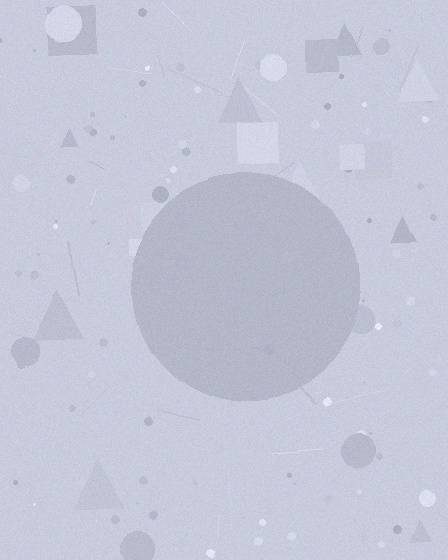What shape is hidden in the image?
A circle is hidden in the image.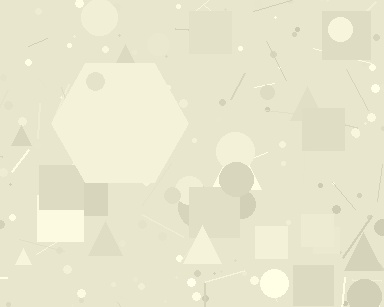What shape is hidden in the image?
A hexagon is hidden in the image.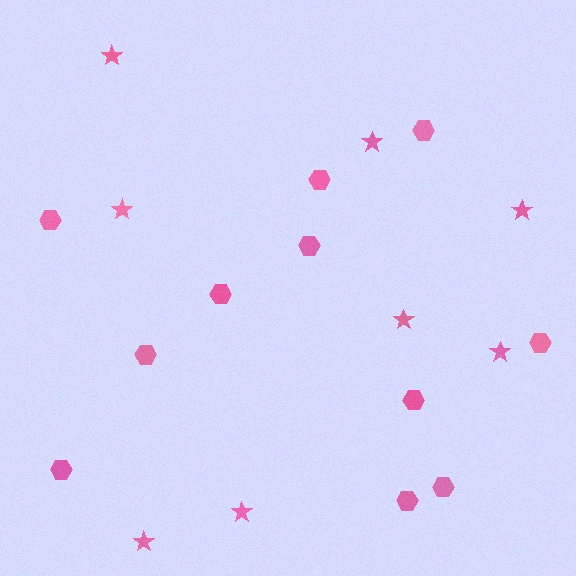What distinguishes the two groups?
There are 2 groups: one group of hexagons (11) and one group of stars (8).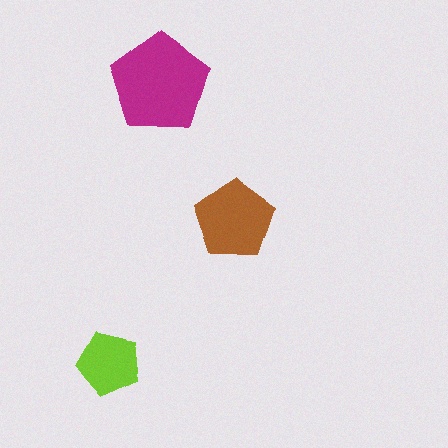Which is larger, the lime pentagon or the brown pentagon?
The brown one.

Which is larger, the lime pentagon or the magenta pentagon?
The magenta one.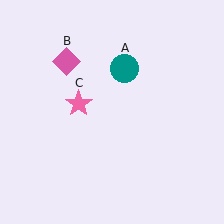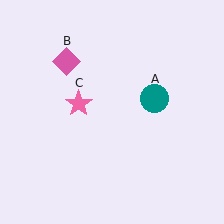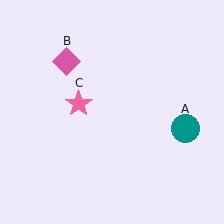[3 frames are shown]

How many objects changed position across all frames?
1 object changed position: teal circle (object A).